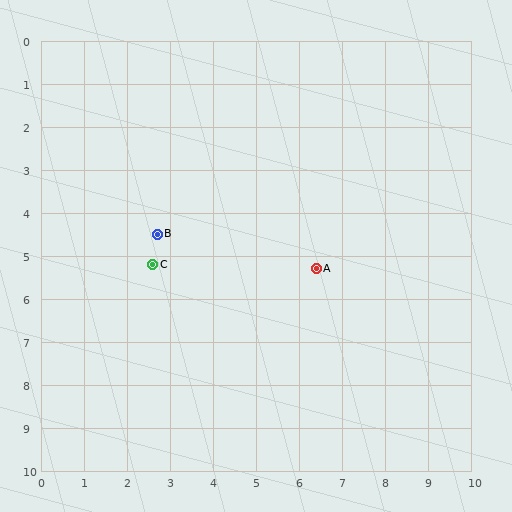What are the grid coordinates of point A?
Point A is at approximately (6.4, 5.3).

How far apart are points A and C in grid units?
Points A and C are about 3.8 grid units apart.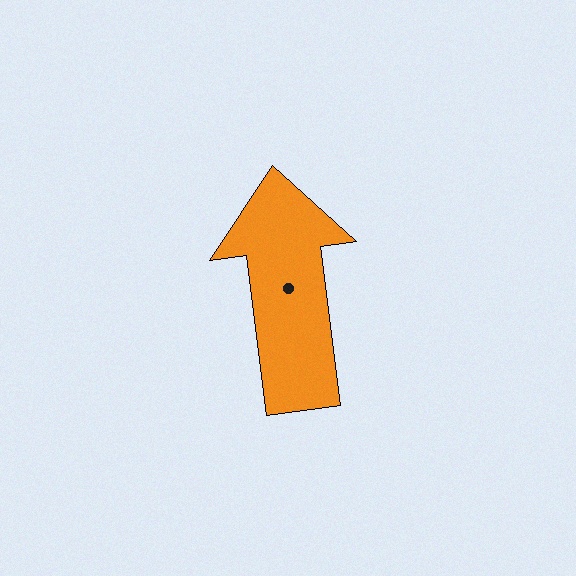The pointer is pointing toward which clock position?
Roughly 12 o'clock.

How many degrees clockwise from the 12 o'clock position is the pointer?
Approximately 353 degrees.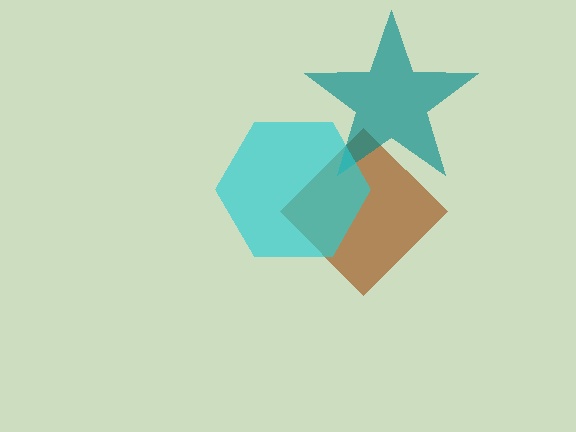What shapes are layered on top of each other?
The layered shapes are: a brown diamond, a teal star, a cyan hexagon.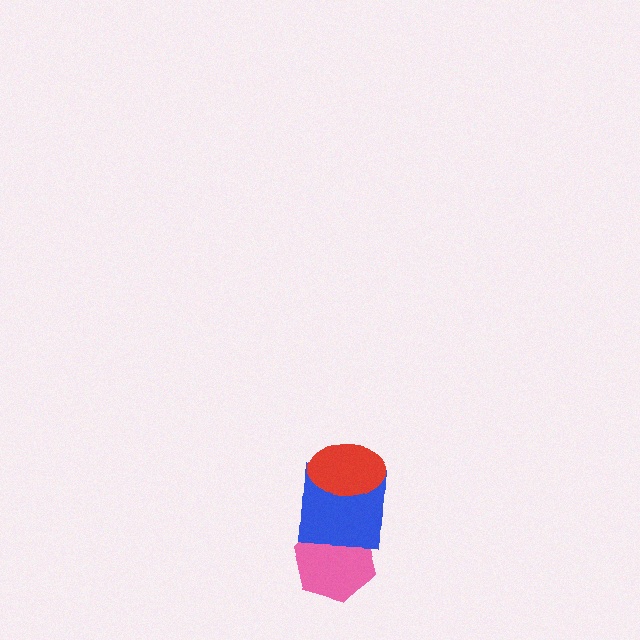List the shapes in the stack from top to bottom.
From top to bottom: the red ellipse, the blue square, the pink hexagon.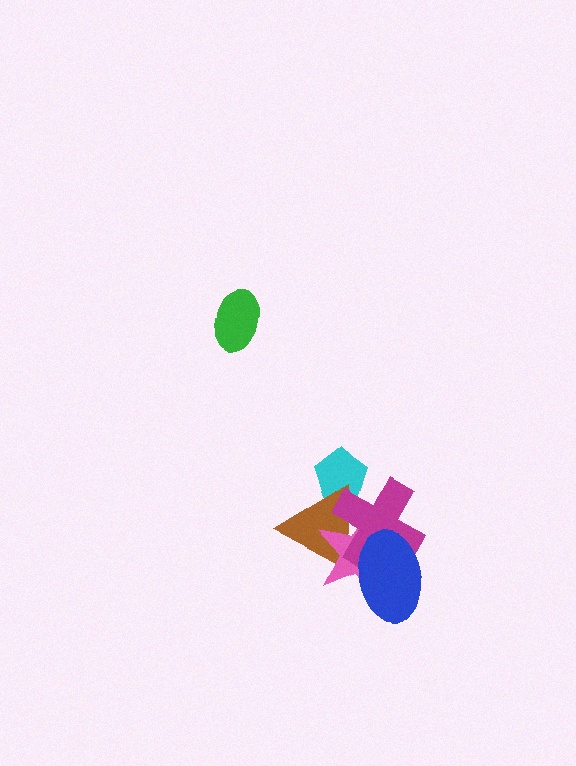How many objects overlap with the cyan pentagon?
2 objects overlap with the cyan pentagon.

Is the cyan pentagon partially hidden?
Yes, it is partially covered by another shape.